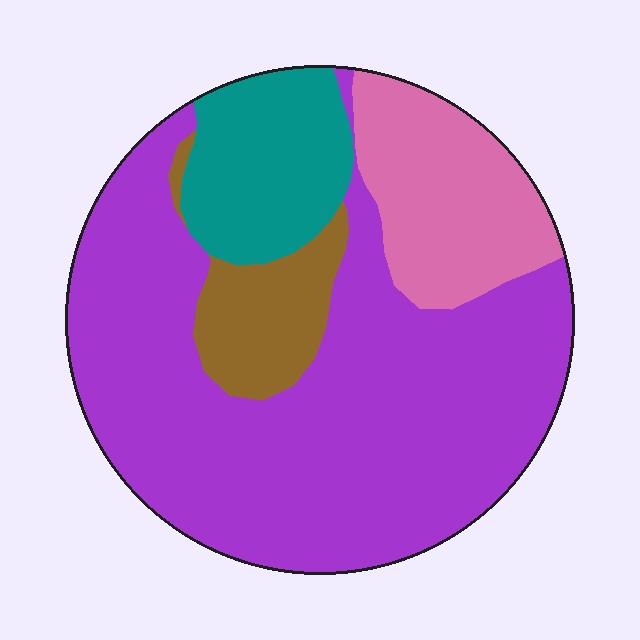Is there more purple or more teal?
Purple.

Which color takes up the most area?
Purple, at roughly 60%.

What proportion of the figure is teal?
Teal takes up less than a quarter of the figure.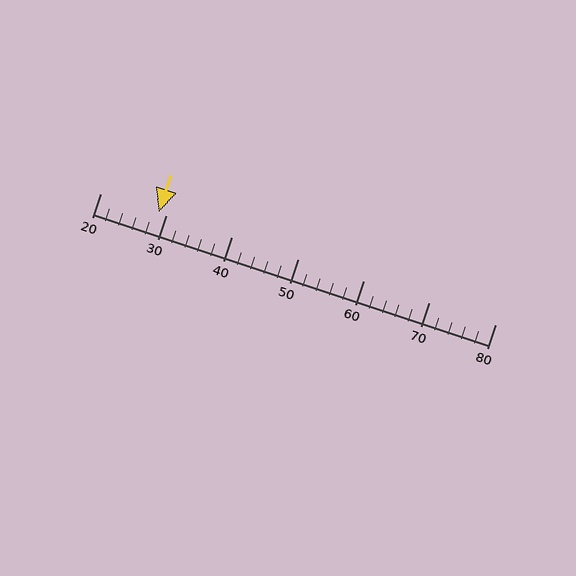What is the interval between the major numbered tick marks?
The major tick marks are spaced 10 units apart.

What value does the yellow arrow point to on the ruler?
The yellow arrow points to approximately 29.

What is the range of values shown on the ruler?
The ruler shows values from 20 to 80.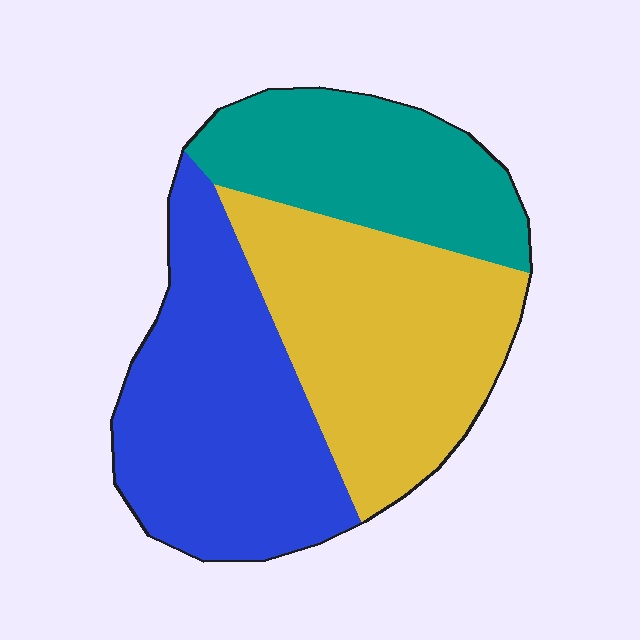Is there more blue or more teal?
Blue.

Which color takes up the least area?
Teal, at roughly 25%.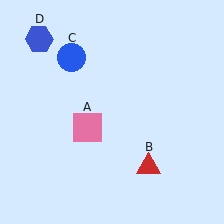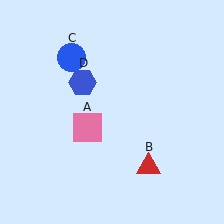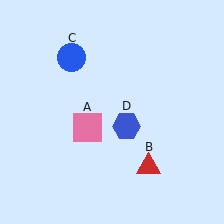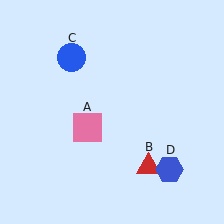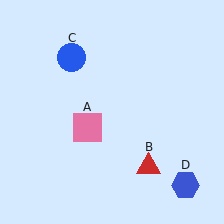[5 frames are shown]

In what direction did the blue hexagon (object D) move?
The blue hexagon (object D) moved down and to the right.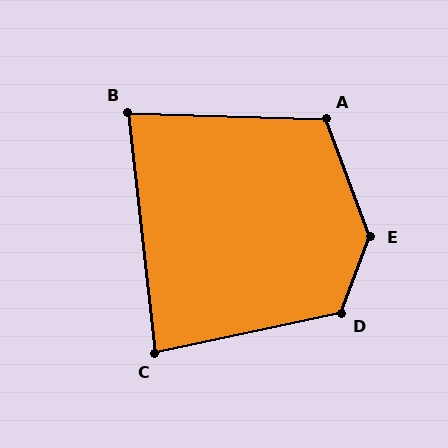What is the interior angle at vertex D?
Approximately 123 degrees (obtuse).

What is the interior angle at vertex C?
Approximately 84 degrees (acute).